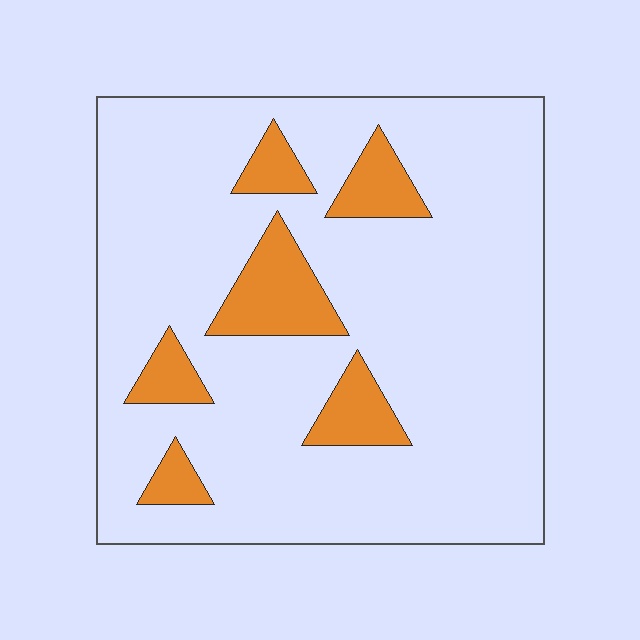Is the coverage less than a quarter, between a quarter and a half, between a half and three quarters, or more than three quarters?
Less than a quarter.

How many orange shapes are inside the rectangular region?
6.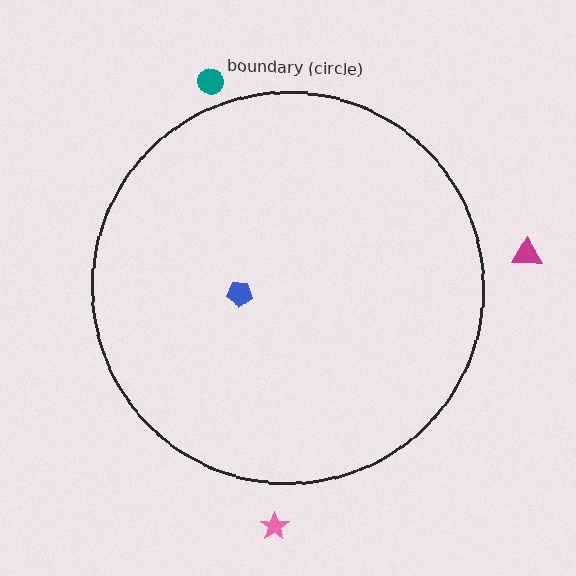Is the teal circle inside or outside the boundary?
Outside.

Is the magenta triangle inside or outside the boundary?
Outside.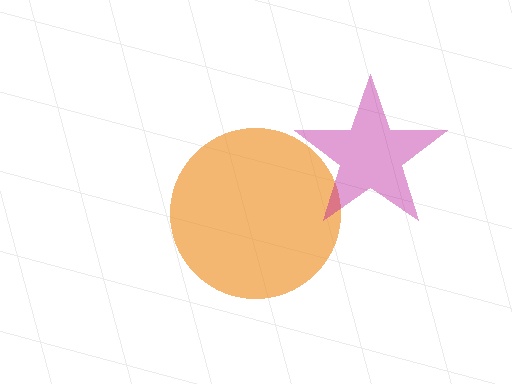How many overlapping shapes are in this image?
There are 2 overlapping shapes in the image.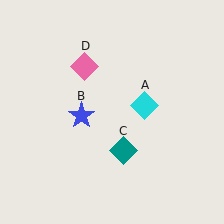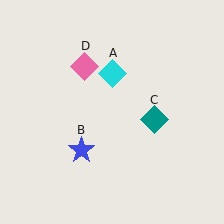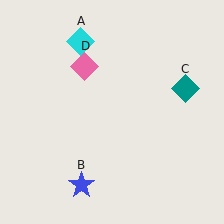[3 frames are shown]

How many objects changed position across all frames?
3 objects changed position: cyan diamond (object A), blue star (object B), teal diamond (object C).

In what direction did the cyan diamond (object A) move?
The cyan diamond (object A) moved up and to the left.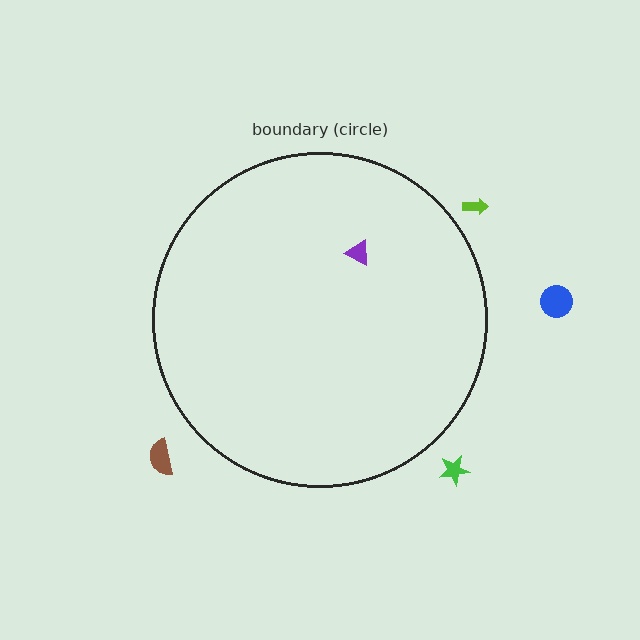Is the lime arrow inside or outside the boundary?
Outside.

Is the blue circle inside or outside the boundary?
Outside.